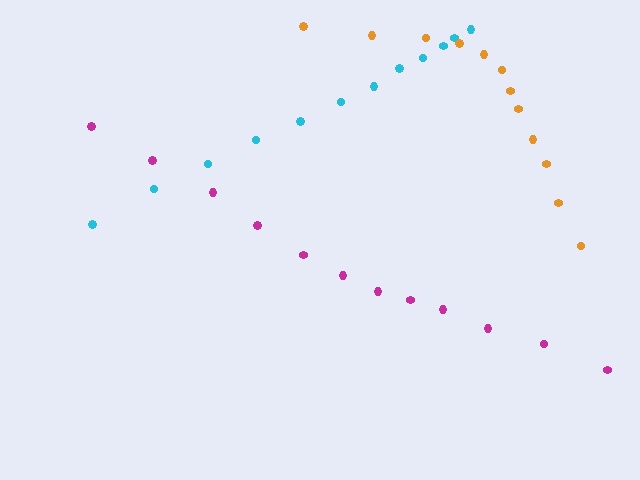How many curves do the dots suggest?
There are 3 distinct paths.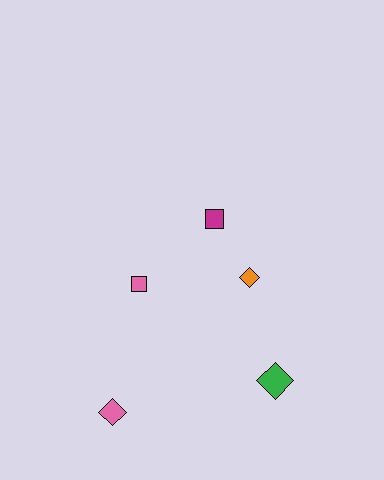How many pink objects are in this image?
There are 2 pink objects.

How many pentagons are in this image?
There are no pentagons.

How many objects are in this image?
There are 5 objects.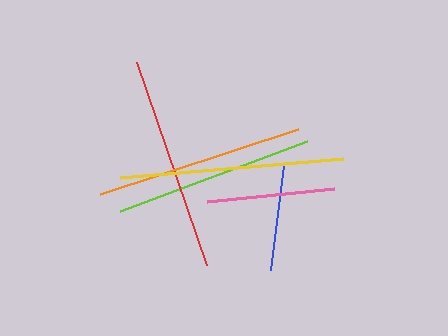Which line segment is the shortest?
The blue line is the shortest at approximately 106 pixels.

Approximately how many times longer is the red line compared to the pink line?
The red line is approximately 1.7 times the length of the pink line.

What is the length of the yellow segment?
The yellow segment is approximately 223 pixels long.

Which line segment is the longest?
The yellow line is the longest at approximately 223 pixels.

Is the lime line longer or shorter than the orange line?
The orange line is longer than the lime line.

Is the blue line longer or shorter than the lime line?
The lime line is longer than the blue line.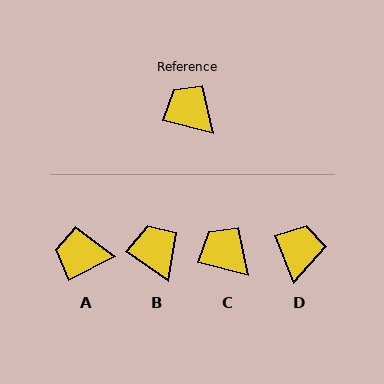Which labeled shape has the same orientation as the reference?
C.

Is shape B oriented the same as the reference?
No, it is off by about 21 degrees.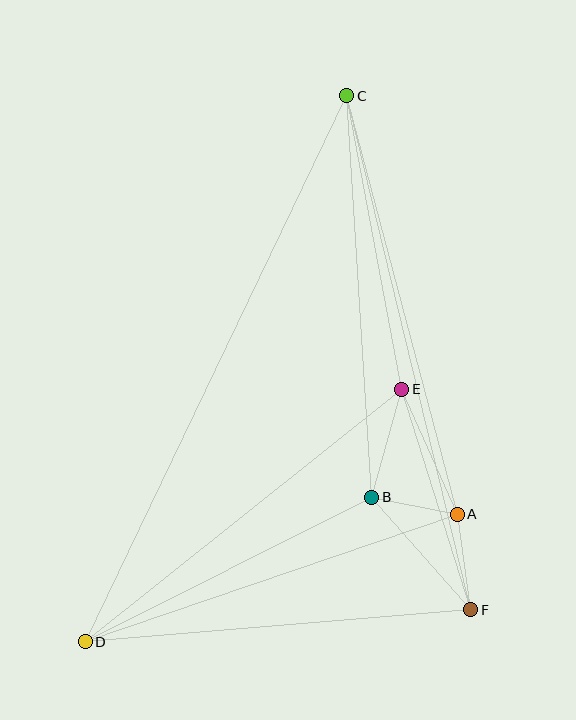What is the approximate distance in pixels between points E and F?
The distance between E and F is approximately 231 pixels.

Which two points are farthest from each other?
Points C and D are farthest from each other.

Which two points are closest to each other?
Points A and B are closest to each other.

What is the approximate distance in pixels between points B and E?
The distance between B and E is approximately 112 pixels.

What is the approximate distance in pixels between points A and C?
The distance between A and C is approximately 433 pixels.